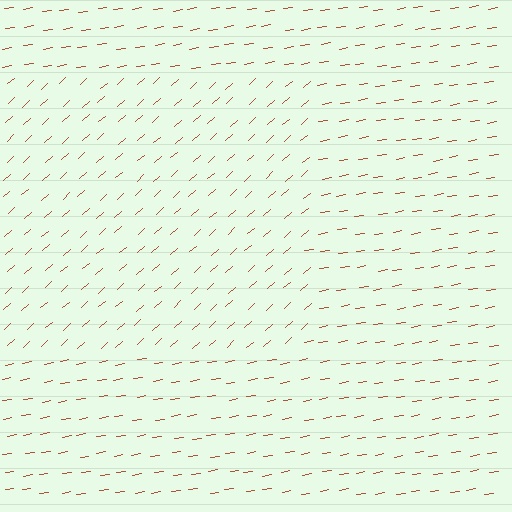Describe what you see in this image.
The image is filled with small brown line segments. A rectangle region in the image has lines oriented differently from the surrounding lines, creating a visible texture boundary.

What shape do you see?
I see a rectangle.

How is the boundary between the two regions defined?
The boundary is defined purely by a change in line orientation (approximately 33 degrees difference). All lines are the same color and thickness.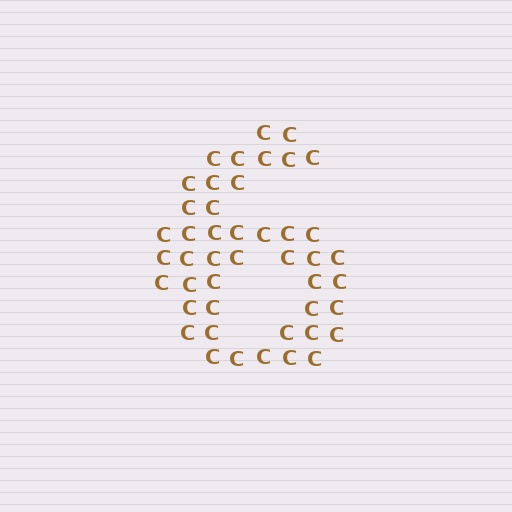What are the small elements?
The small elements are letter C's.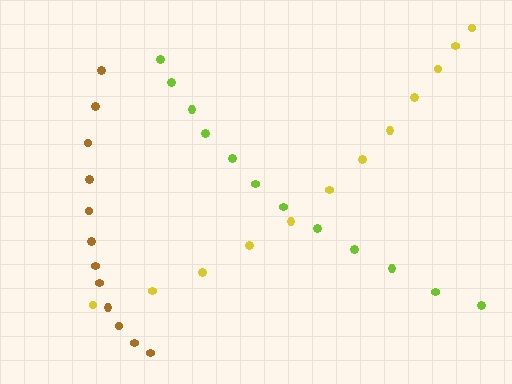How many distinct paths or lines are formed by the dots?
There are 3 distinct paths.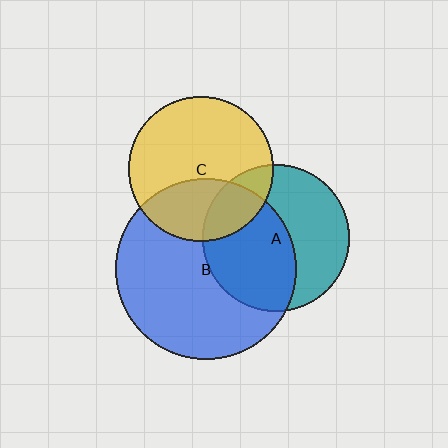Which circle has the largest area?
Circle B (blue).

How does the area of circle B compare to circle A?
Approximately 1.5 times.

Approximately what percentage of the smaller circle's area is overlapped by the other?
Approximately 20%.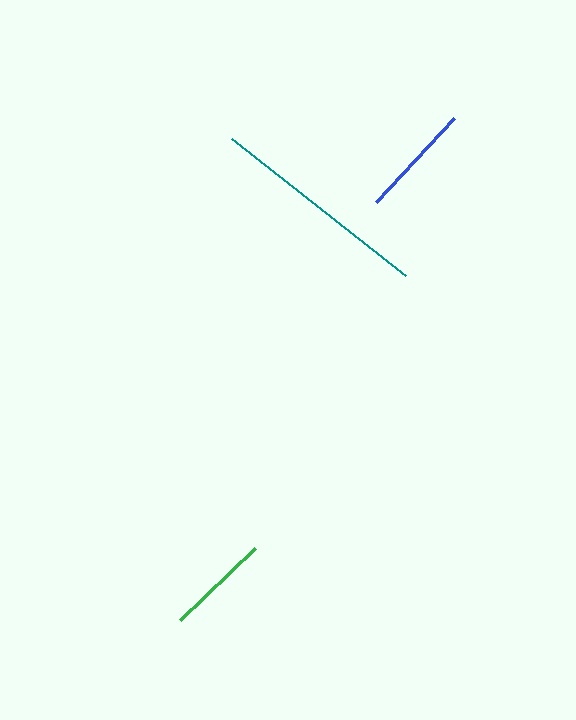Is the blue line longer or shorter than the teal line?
The teal line is longer than the blue line.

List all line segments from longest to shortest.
From longest to shortest: teal, blue, green.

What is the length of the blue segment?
The blue segment is approximately 114 pixels long.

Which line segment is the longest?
The teal line is the longest at approximately 221 pixels.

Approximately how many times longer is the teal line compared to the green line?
The teal line is approximately 2.1 times the length of the green line.